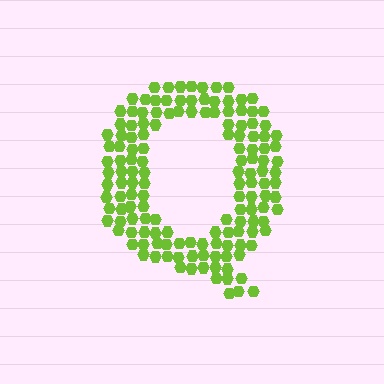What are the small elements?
The small elements are hexagons.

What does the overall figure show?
The overall figure shows the letter Q.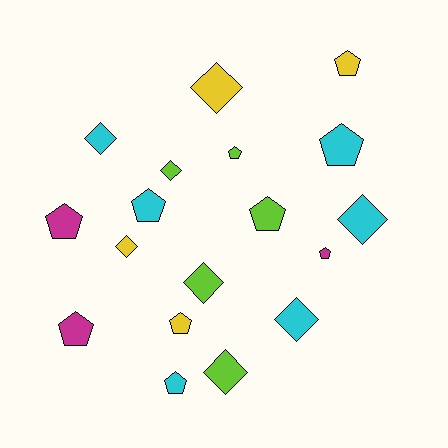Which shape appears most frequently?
Pentagon, with 10 objects.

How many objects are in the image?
There are 18 objects.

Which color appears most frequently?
Cyan, with 6 objects.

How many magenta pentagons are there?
There are 3 magenta pentagons.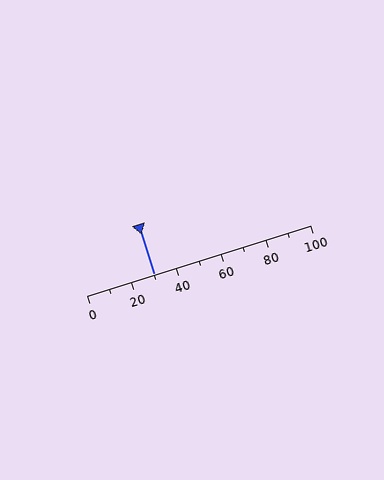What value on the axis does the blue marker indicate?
The marker indicates approximately 30.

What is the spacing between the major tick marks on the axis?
The major ticks are spaced 20 apart.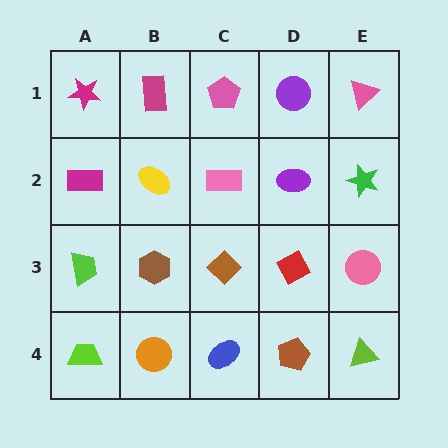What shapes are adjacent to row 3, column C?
A pink rectangle (row 2, column C), a blue ellipse (row 4, column C), a brown hexagon (row 3, column B), a red diamond (row 3, column D).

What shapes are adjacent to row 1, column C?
A pink rectangle (row 2, column C), a magenta rectangle (row 1, column B), a purple circle (row 1, column D).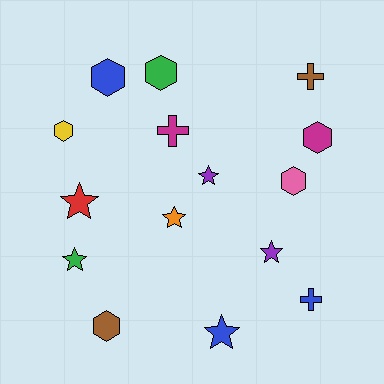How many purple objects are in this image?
There are 2 purple objects.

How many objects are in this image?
There are 15 objects.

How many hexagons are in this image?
There are 6 hexagons.